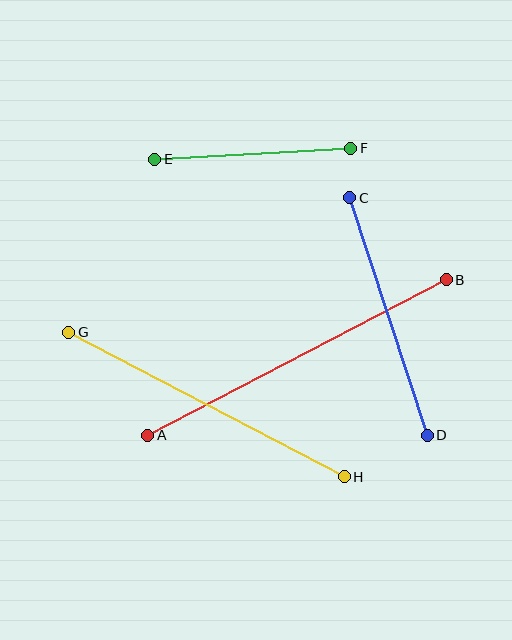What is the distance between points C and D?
The distance is approximately 250 pixels.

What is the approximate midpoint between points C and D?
The midpoint is at approximately (389, 316) pixels.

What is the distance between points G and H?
The distance is approximately 311 pixels.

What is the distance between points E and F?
The distance is approximately 196 pixels.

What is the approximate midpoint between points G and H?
The midpoint is at approximately (207, 405) pixels.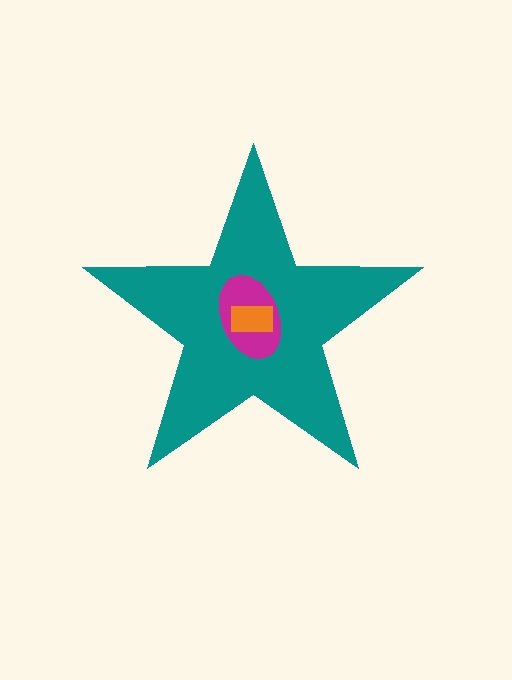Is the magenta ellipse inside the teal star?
Yes.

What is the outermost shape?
The teal star.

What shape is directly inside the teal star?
The magenta ellipse.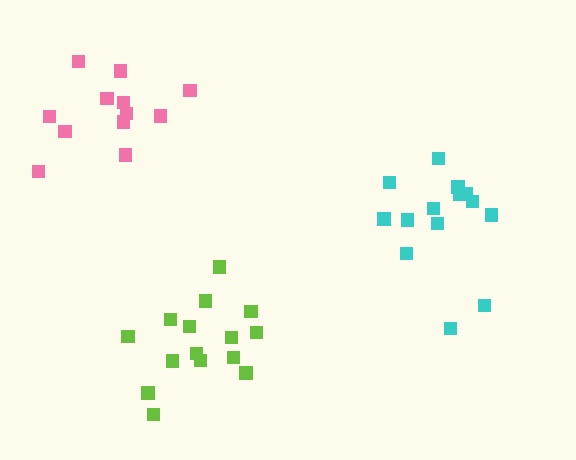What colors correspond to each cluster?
The clusters are colored: cyan, lime, pink.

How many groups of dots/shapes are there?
There are 3 groups.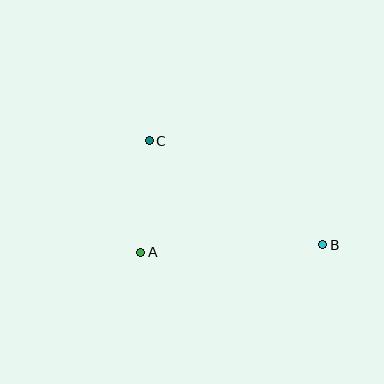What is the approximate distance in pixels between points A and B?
The distance between A and B is approximately 182 pixels.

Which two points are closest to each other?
Points A and C are closest to each other.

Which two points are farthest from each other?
Points B and C are farthest from each other.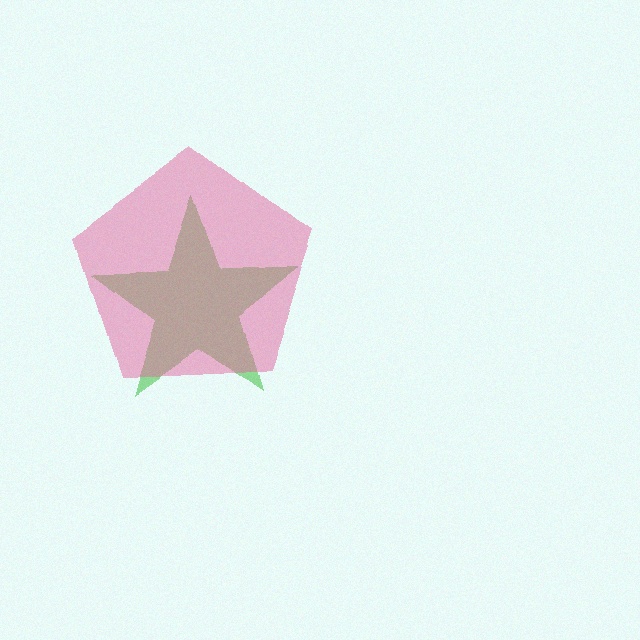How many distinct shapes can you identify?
There are 2 distinct shapes: a green star, a pink pentagon.